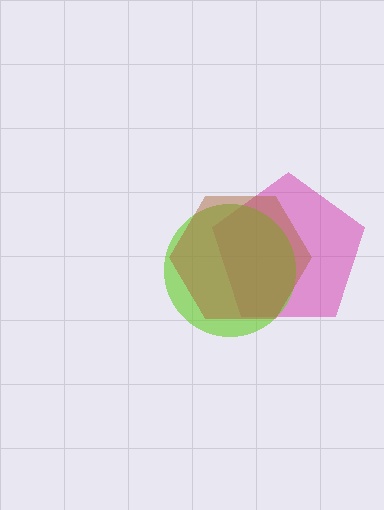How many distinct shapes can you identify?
There are 3 distinct shapes: a magenta pentagon, a lime circle, a brown hexagon.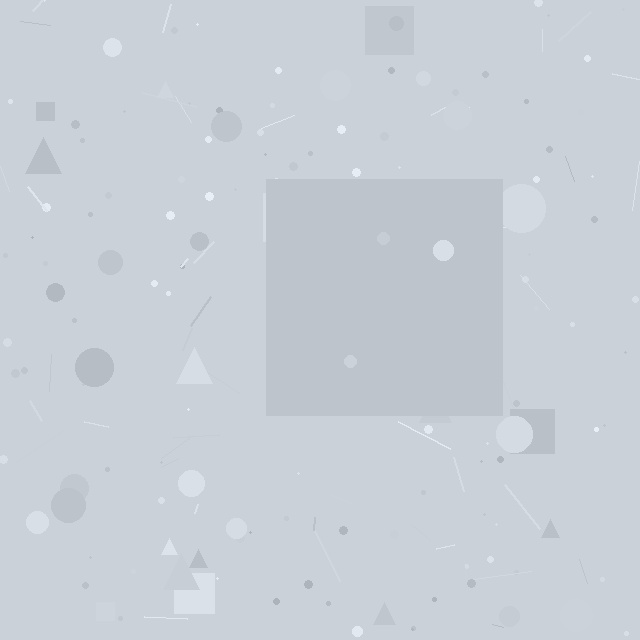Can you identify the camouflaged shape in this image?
The camouflaged shape is a square.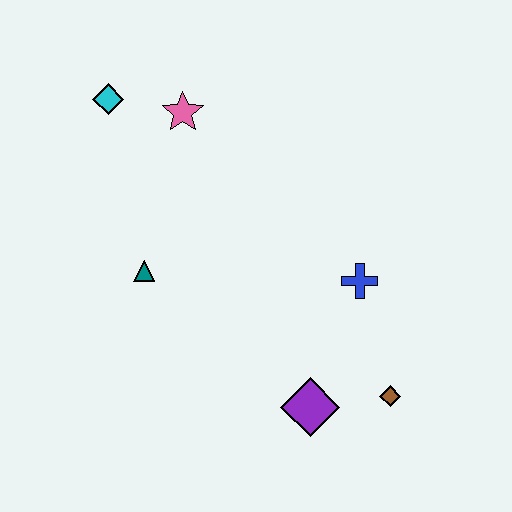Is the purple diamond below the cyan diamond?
Yes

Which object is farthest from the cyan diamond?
The brown diamond is farthest from the cyan diamond.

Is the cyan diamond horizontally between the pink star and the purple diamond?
No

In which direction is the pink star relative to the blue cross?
The pink star is to the left of the blue cross.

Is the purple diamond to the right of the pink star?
Yes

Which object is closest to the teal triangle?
The pink star is closest to the teal triangle.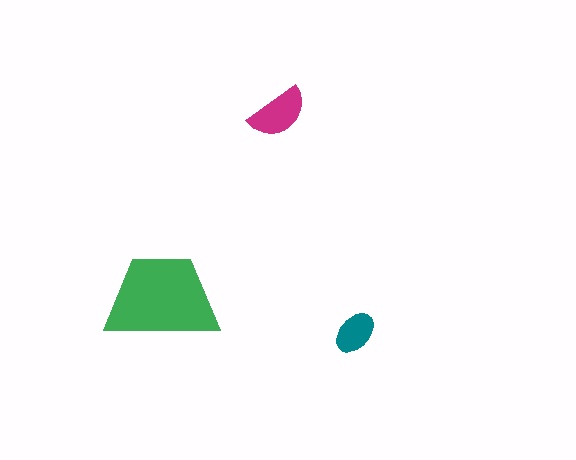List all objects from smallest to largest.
The teal ellipse, the magenta semicircle, the green trapezoid.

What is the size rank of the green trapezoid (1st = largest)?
1st.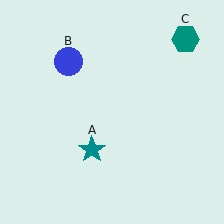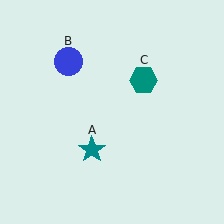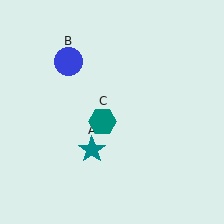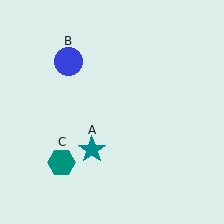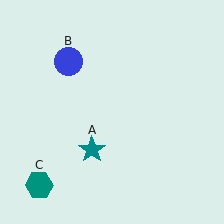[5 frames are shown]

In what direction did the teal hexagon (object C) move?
The teal hexagon (object C) moved down and to the left.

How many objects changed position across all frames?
1 object changed position: teal hexagon (object C).